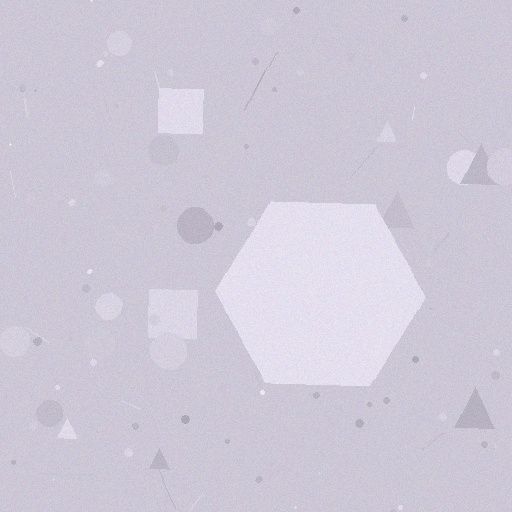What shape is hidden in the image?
A hexagon is hidden in the image.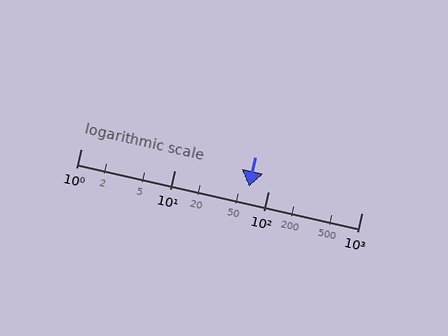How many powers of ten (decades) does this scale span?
The scale spans 3 decades, from 1 to 1000.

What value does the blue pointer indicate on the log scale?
The pointer indicates approximately 62.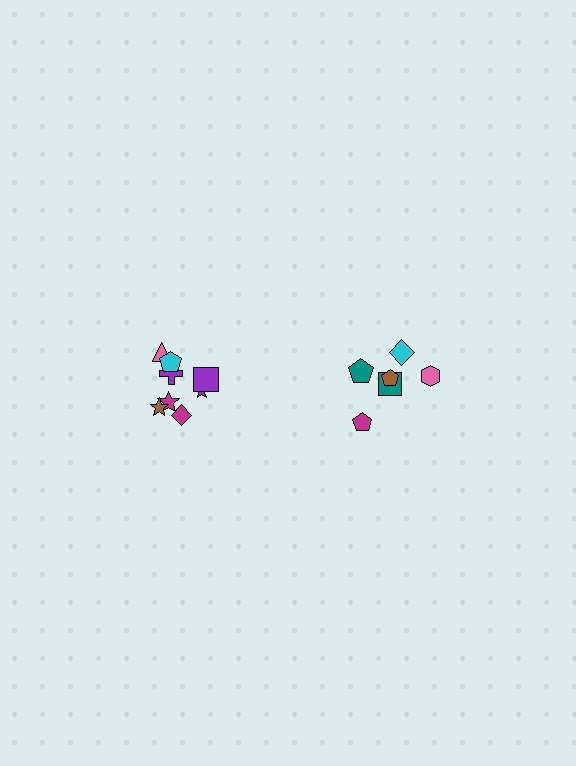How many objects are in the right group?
There are 6 objects.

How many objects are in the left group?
There are 8 objects.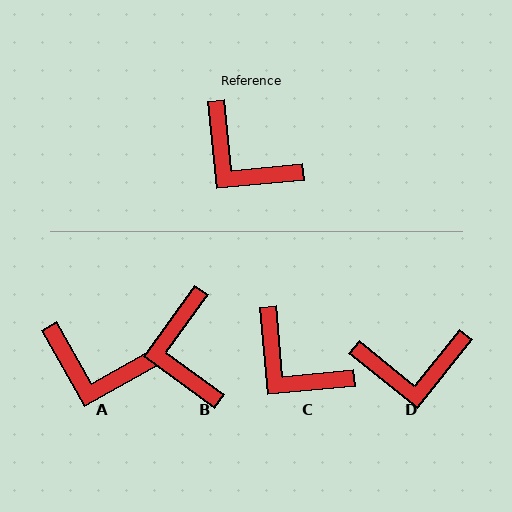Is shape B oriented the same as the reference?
No, it is off by about 42 degrees.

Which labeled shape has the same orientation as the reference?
C.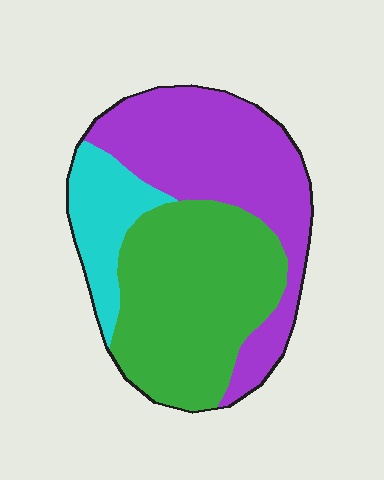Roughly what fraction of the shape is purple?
Purple covers 41% of the shape.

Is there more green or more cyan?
Green.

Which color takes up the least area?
Cyan, at roughly 15%.